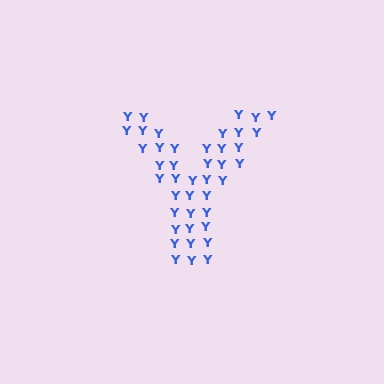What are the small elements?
The small elements are letter Y's.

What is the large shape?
The large shape is the letter Y.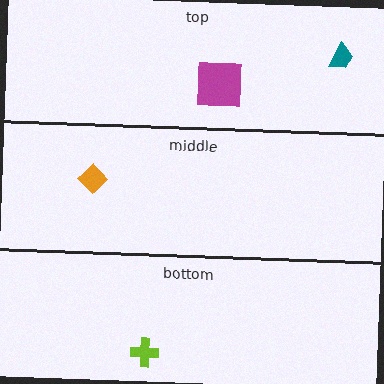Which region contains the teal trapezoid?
The top region.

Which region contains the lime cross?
The bottom region.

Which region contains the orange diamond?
The middle region.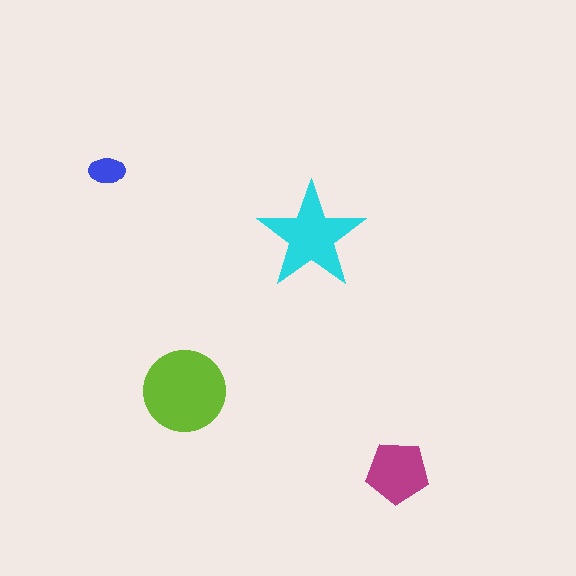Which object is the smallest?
The blue ellipse.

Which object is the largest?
The lime circle.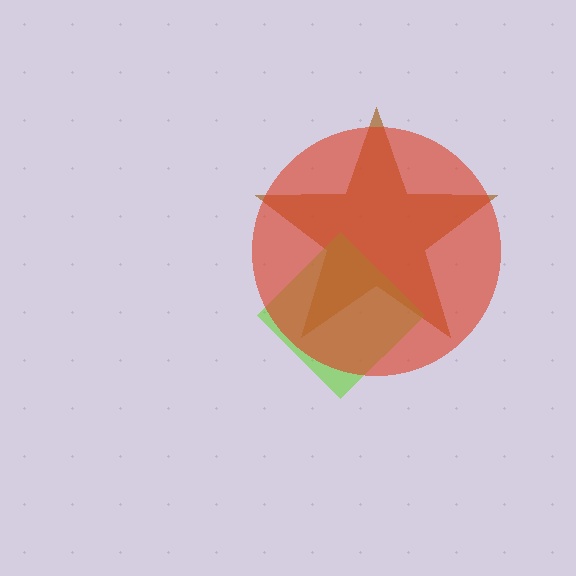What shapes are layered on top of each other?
The layered shapes are: a brown star, a lime diamond, a red circle.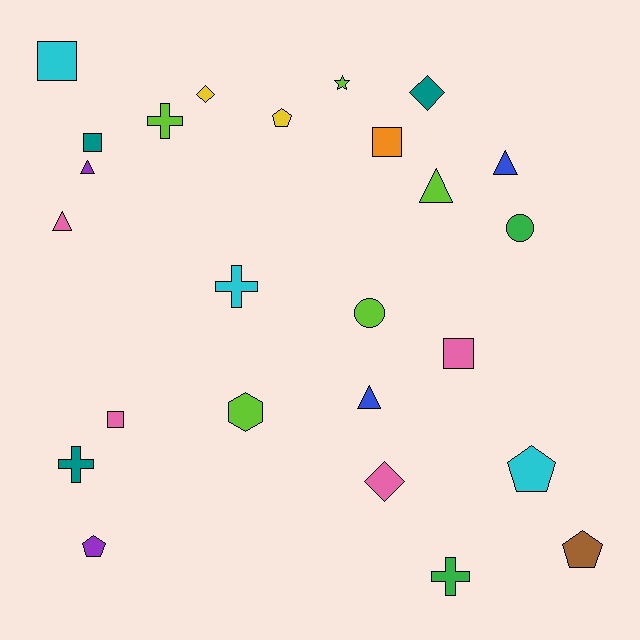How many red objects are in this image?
There are no red objects.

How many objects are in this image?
There are 25 objects.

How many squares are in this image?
There are 5 squares.